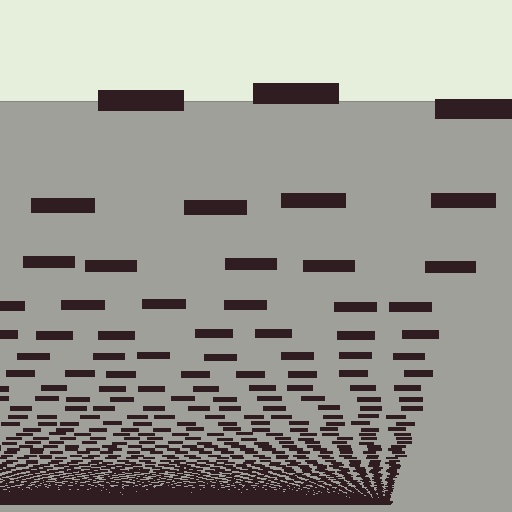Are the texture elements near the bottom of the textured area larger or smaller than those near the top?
Smaller. The gradient is inverted — elements near the bottom are smaller and denser.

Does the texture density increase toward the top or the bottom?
Density increases toward the bottom.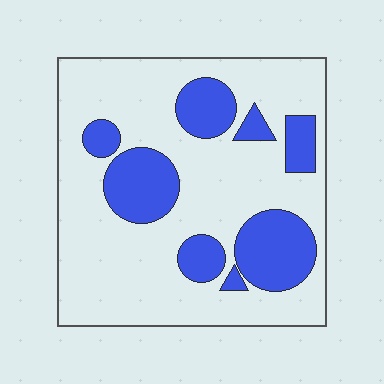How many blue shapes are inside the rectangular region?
8.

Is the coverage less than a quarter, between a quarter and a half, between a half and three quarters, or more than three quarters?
Between a quarter and a half.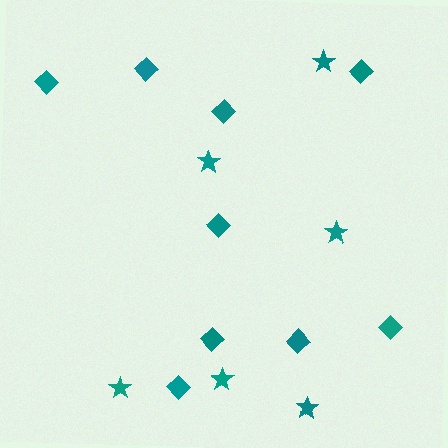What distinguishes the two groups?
There are 2 groups: one group of stars (6) and one group of diamonds (9).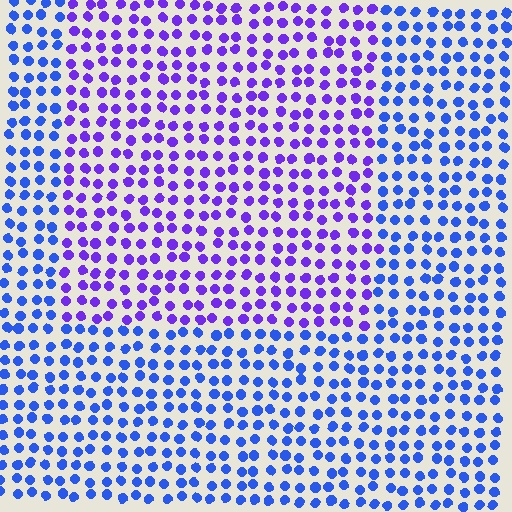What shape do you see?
I see a rectangle.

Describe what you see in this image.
The image is filled with small blue elements in a uniform arrangement. A rectangle-shaped region is visible where the elements are tinted to a slightly different hue, forming a subtle color boundary.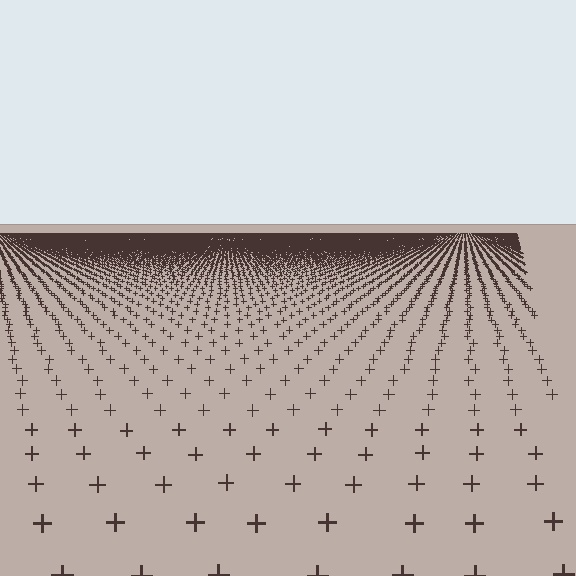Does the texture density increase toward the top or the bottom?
Density increases toward the top.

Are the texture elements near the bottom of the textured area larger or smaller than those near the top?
Larger. Near the bottom, elements are closer to the viewer and appear at a bigger on-screen size.